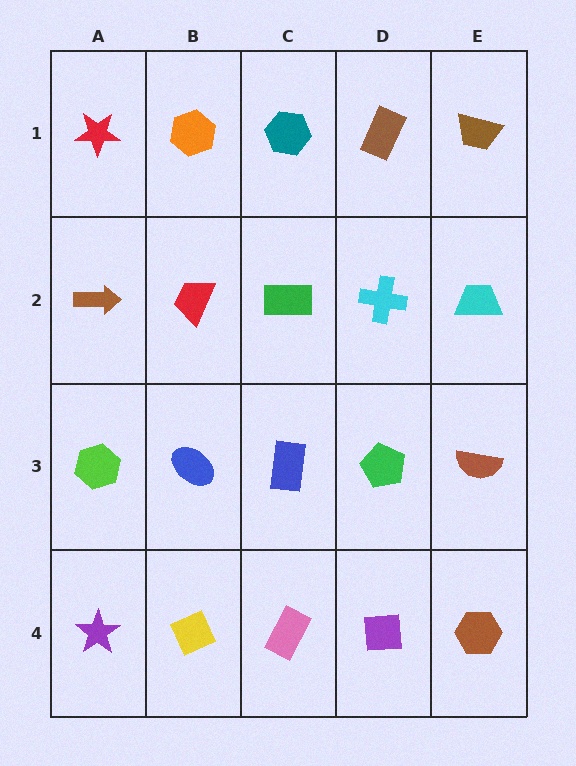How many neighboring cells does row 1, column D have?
3.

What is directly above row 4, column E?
A brown semicircle.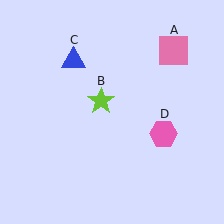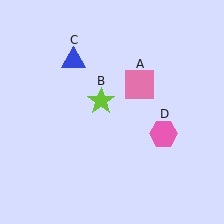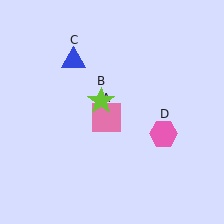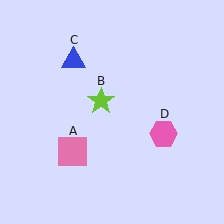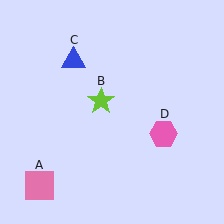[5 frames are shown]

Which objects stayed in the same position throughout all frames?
Lime star (object B) and blue triangle (object C) and pink hexagon (object D) remained stationary.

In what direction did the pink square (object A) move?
The pink square (object A) moved down and to the left.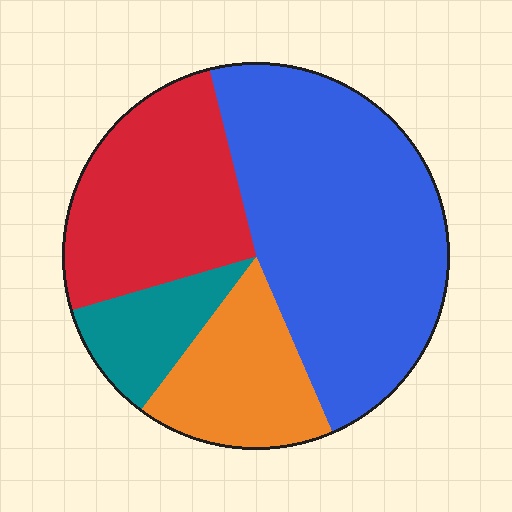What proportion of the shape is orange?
Orange covers about 15% of the shape.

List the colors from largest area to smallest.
From largest to smallest: blue, red, orange, teal.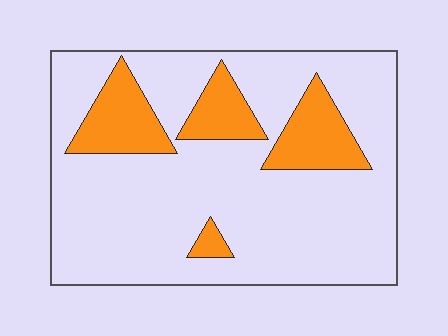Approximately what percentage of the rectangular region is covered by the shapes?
Approximately 20%.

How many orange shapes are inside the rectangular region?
4.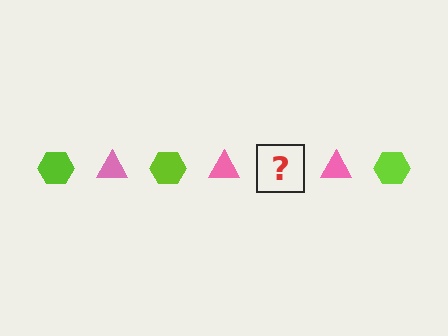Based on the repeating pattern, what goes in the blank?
The blank should be a lime hexagon.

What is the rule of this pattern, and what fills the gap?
The rule is that the pattern alternates between lime hexagon and pink triangle. The gap should be filled with a lime hexagon.